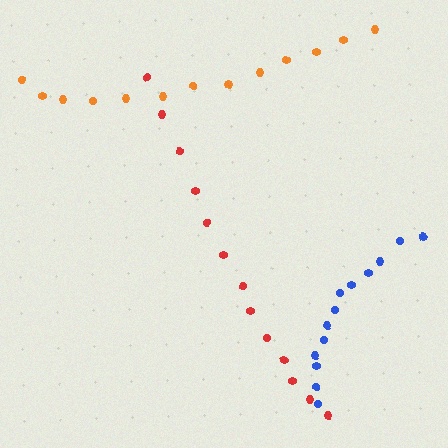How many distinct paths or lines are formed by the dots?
There are 3 distinct paths.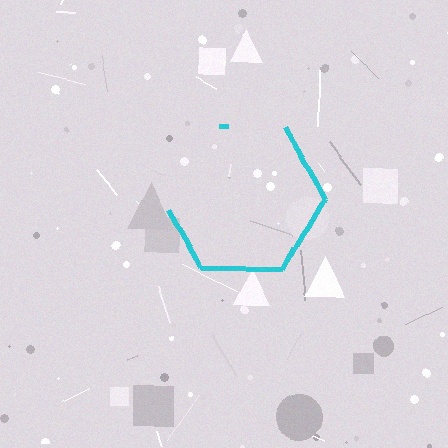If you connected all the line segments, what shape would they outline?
They would outline a hexagon.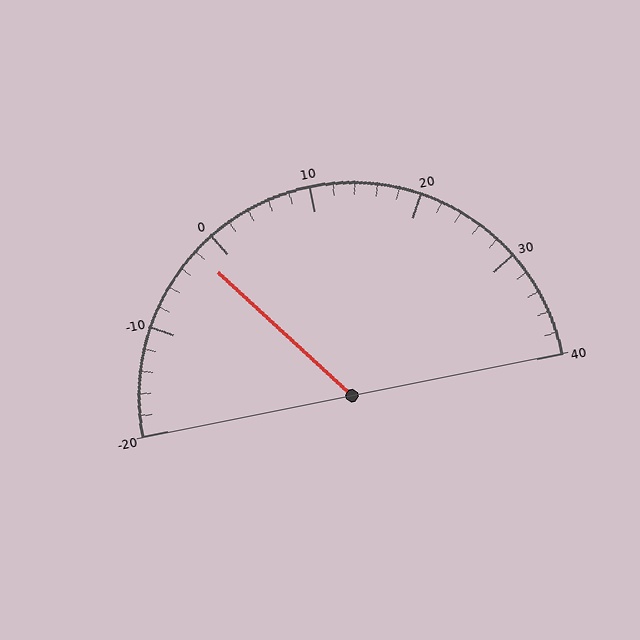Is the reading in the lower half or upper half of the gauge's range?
The reading is in the lower half of the range (-20 to 40).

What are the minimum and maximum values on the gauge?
The gauge ranges from -20 to 40.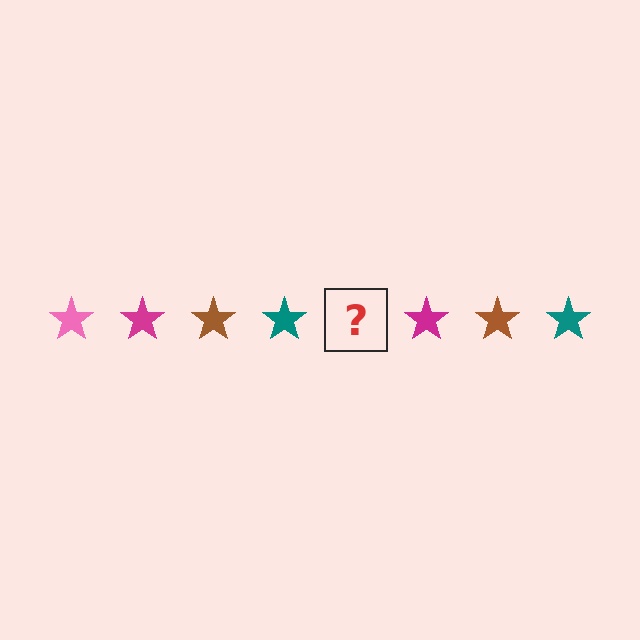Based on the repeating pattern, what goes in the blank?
The blank should be a pink star.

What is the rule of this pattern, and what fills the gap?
The rule is that the pattern cycles through pink, magenta, brown, teal stars. The gap should be filled with a pink star.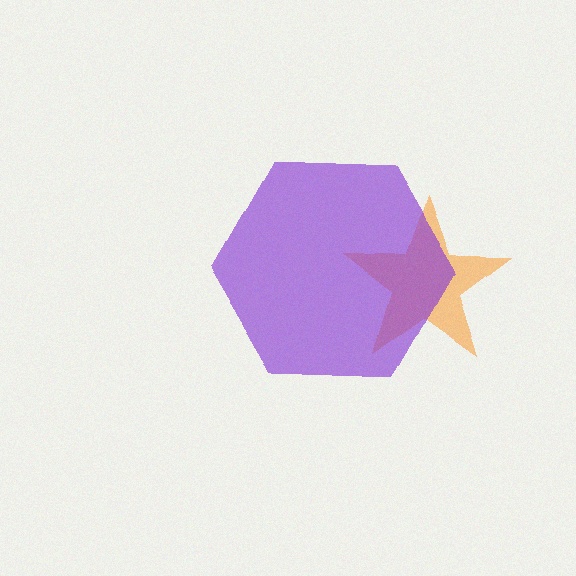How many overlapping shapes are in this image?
There are 2 overlapping shapes in the image.